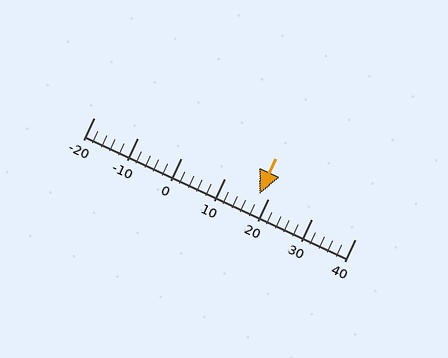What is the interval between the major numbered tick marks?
The major tick marks are spaced 10 units apart.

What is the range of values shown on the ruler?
The ruler shows values from -20 to 40.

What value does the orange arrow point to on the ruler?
The orange arrow points to approximately 18.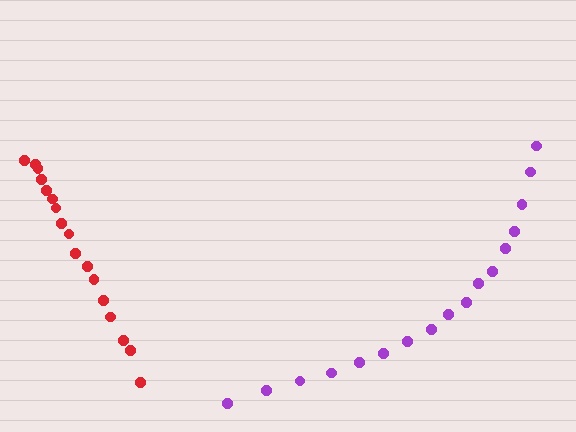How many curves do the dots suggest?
There are 2 distinct paths.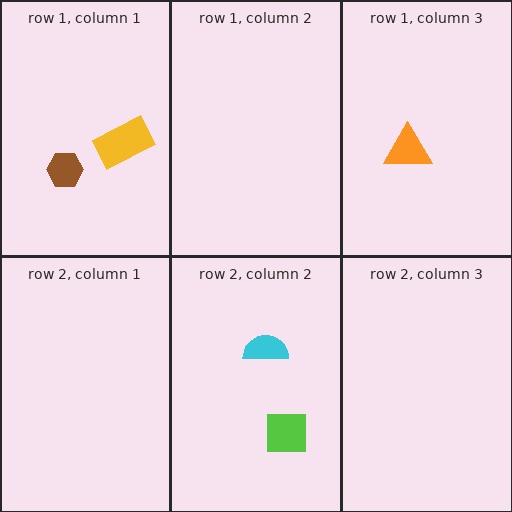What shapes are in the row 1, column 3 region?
The orange triangle.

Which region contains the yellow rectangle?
The row 1, column 1 region.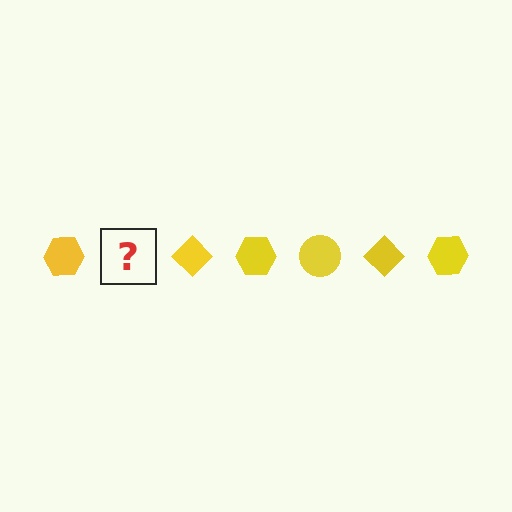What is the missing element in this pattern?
The missing element is a yellow circle.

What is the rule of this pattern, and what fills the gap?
The rule is that the pattern cycles through hexagon, circle, diamond shapes in yellow. The gap should be filled with a yellow circle.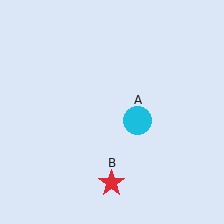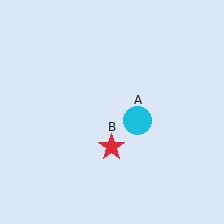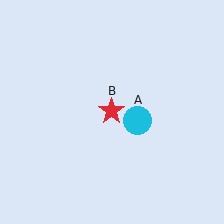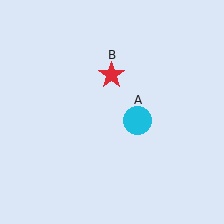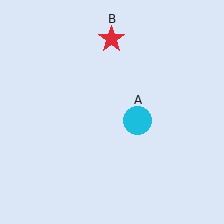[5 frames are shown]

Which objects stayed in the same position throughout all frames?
Cyan circle (object A) remained stationary.